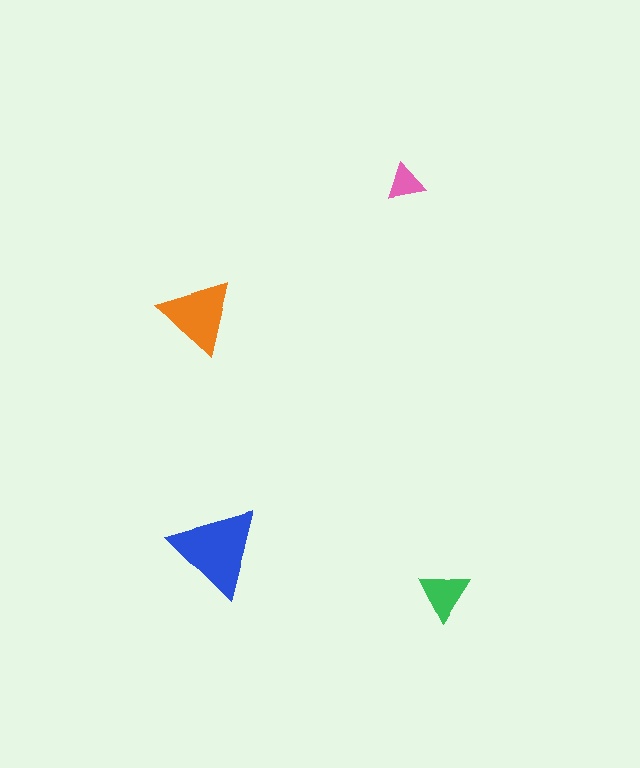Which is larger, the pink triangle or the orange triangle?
The orange one.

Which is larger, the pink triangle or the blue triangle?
The blue one.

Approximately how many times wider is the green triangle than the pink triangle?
About 1.5 times wider.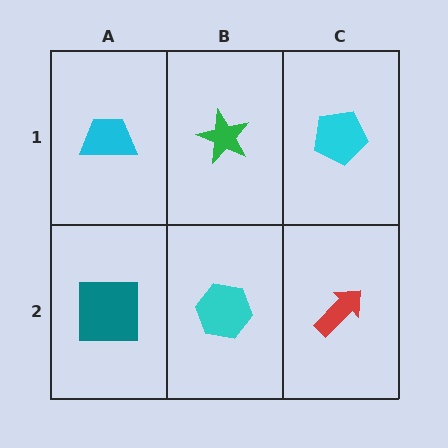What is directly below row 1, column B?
A cyan hexagon.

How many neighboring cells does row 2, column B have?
3.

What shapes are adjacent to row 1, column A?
A teal square (row 2, column A), a green star (row 1, column B).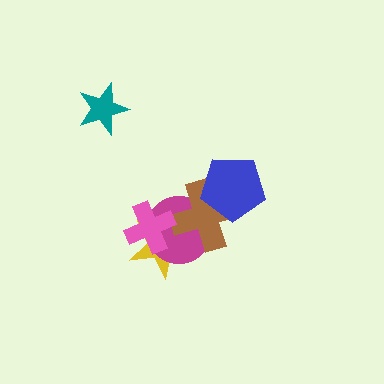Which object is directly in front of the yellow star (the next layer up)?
The magenta circle is directly in front of the yellow star.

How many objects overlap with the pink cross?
2 objects overlap with the pink cross.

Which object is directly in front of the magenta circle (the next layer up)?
The brown cross is directly in front of the magenta circle.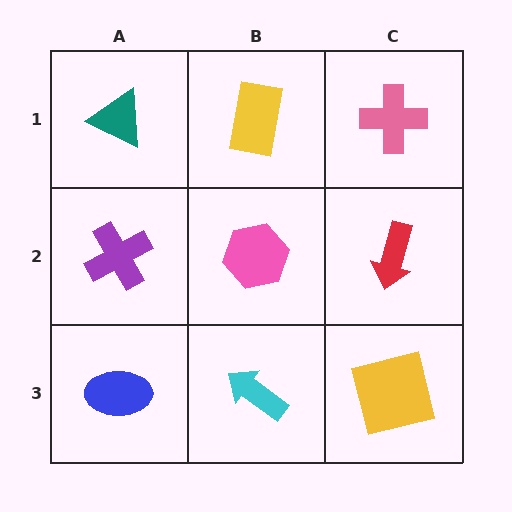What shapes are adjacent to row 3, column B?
A pink hexagon (row 2, column B), a blue ellipse (row 3, column A), a yellow square (row 3, column C).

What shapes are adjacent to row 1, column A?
A purple cross (row 2, column A), a yellow rectangle (row 1, column B).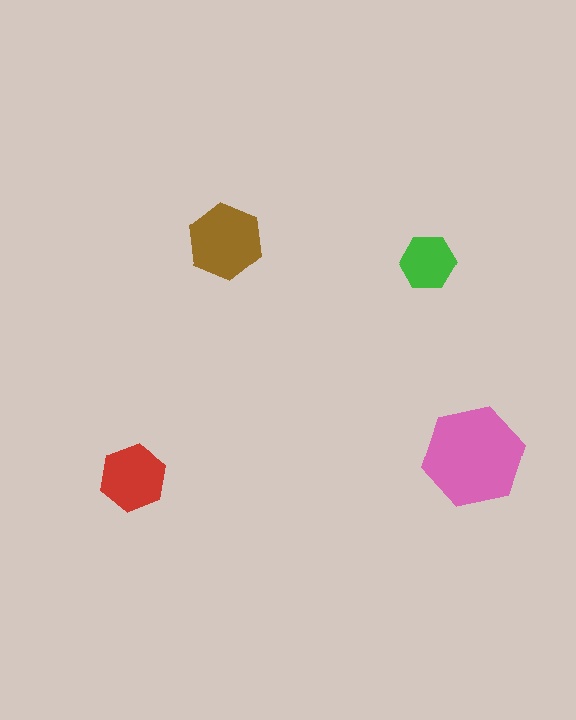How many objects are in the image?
There are 4 objects in the image.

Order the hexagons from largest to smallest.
the pink one, the brown one, the red one, the green one.